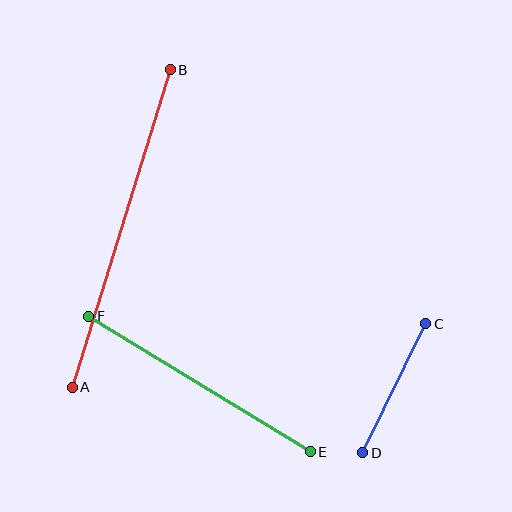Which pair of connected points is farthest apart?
Points A and B are farthest apart.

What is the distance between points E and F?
The distance is approximately 260 pixels.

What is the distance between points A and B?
The distance is approximately 332 pixels.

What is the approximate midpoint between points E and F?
The midpoint is at approximately (199, 384) pixels.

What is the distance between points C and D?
The distance is approximately 144 pixels.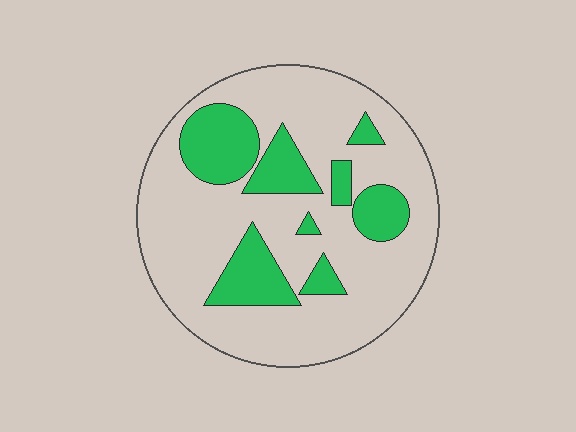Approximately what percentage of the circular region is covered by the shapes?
Approximately 25%.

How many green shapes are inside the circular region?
8.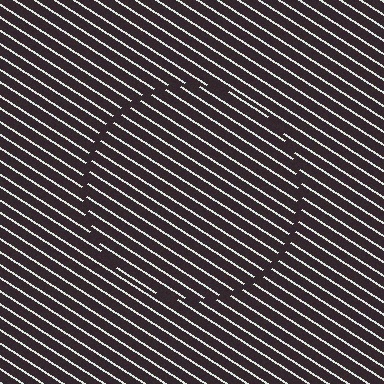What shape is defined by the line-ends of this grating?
An illusory circle. The interior of the shape contains the same grating, shifted by half a period — the contour is defined by the phase discontinuity where line-ends from the inner and outer gratings abut.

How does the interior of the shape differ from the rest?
The interior of the shape contains the same grating, shifted by half a period — the contour is defined by the phase discontinuity where line-ends from the inner and outer gratings abut.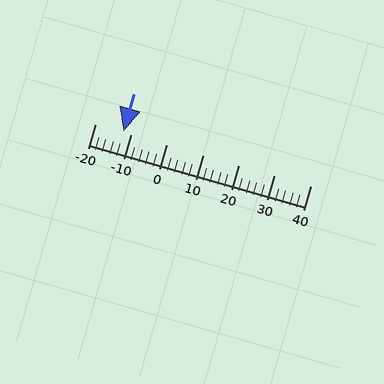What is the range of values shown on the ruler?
The ruler shows values from -20 to 40.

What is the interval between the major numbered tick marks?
The major tick marks are spaced 10 units apart.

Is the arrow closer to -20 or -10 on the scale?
The arrow is closer to -10.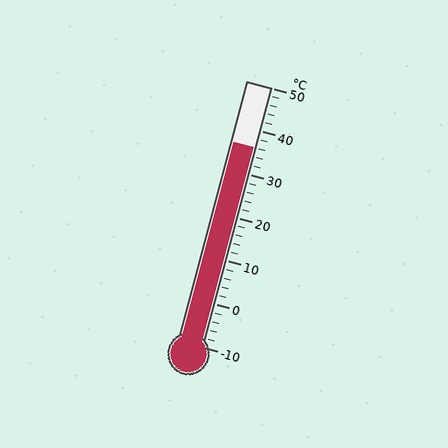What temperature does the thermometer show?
The thermometer shows approximately 36°C.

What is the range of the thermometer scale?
The thermometer scale ranges from -10°C to 50°C.